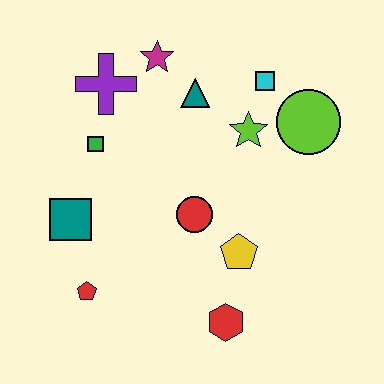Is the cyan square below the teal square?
No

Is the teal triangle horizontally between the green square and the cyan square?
Yes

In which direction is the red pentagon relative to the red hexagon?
The red pentagon is to the left of the red hexagon.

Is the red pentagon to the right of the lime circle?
No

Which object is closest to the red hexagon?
The yellow pentagon is closest to the red hexagon.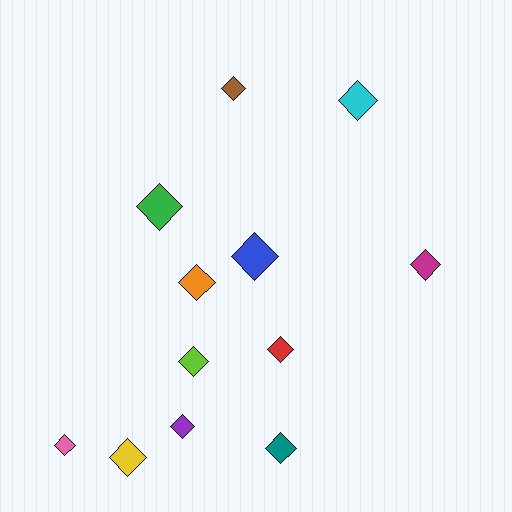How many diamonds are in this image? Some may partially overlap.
There are 12 diamonds.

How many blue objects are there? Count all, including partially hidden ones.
There is 1 blue object.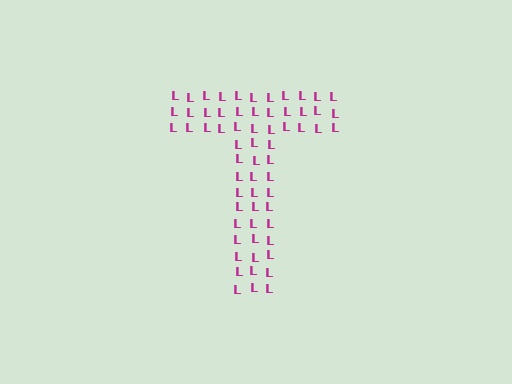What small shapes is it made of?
It is made of small letter L's.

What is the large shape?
The large shape is the letter T.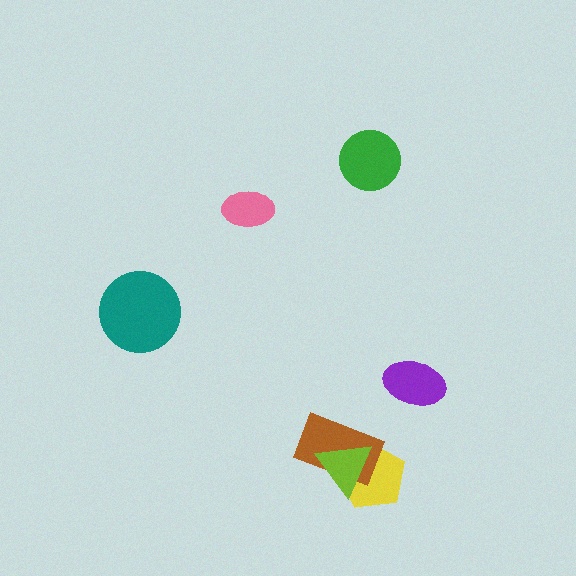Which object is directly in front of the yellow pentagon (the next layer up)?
The brown rectangle is directly in front of the yellow pentagon.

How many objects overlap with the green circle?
0 objects overlap with the green circle.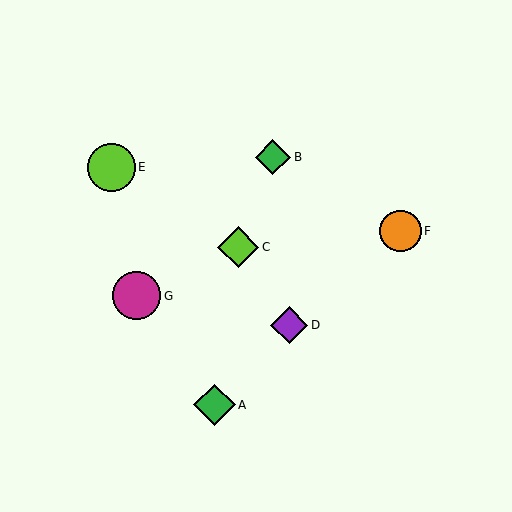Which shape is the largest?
The magenta circle (labeled G) is the largest.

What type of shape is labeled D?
Shape D is a purple diamond.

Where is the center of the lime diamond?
The center of the lime diamond is at (238, 247).